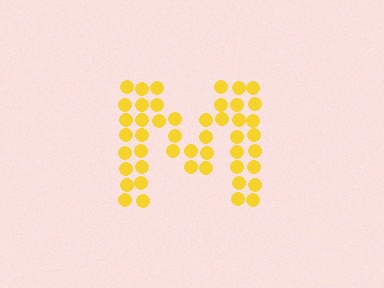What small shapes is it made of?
It is made of small circles.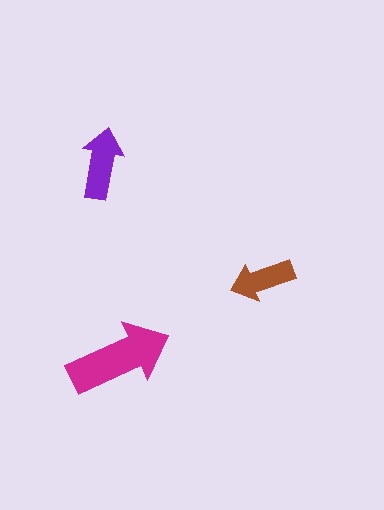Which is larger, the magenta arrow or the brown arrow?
The magenta one.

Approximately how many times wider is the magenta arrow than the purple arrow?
About 1.5 times wider.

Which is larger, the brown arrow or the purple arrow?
The purple one.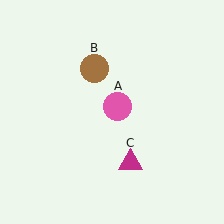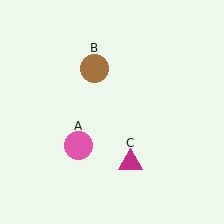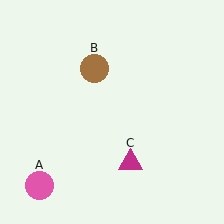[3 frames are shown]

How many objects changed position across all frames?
1 object changed position: pink circle (object A).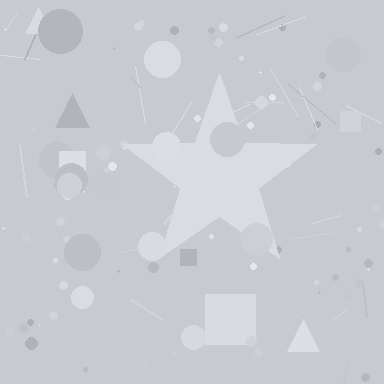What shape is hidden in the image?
A star is hidden in the image.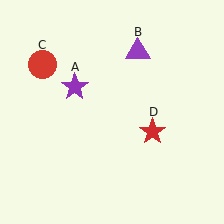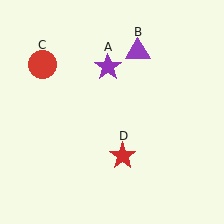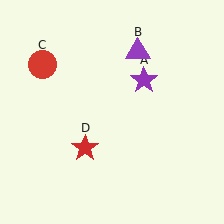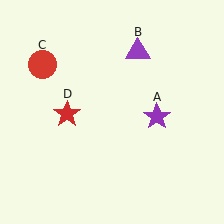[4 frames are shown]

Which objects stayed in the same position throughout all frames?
Purple triangle (object B) and red circle (object C) remained stationary.